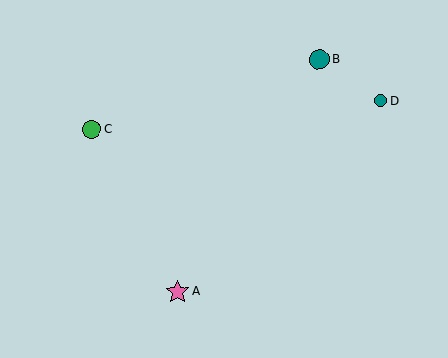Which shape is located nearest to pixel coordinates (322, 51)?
The teal circle (labeled B) at (319, 60) is nearest to that location.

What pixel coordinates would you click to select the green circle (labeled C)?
Click at (92, 130) to select the green circle C.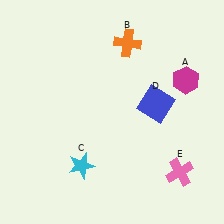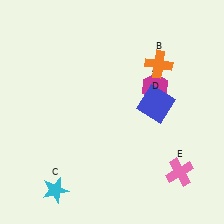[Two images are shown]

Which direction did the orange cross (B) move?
The orange cross (B) moved right.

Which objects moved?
The objects that moved are: the magenta hexagon (A), the orange cross (B), the cyan star (C).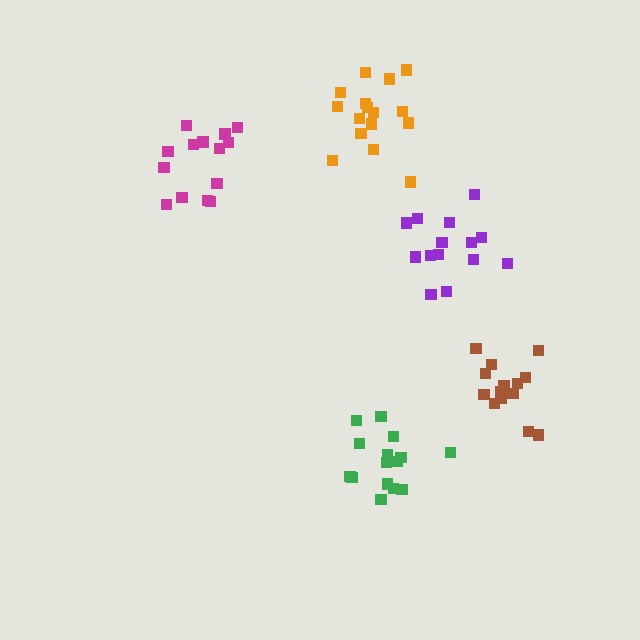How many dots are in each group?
Group 1: 14 dots, Group 2: 15 dots, Group 3: 14 dots, Group 4: 14 dots, Group 5: 16 dots (73 total).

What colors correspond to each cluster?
The clusters are colored: magenta, green, brown, purple, orange.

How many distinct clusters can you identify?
There are 5 distinct clusters.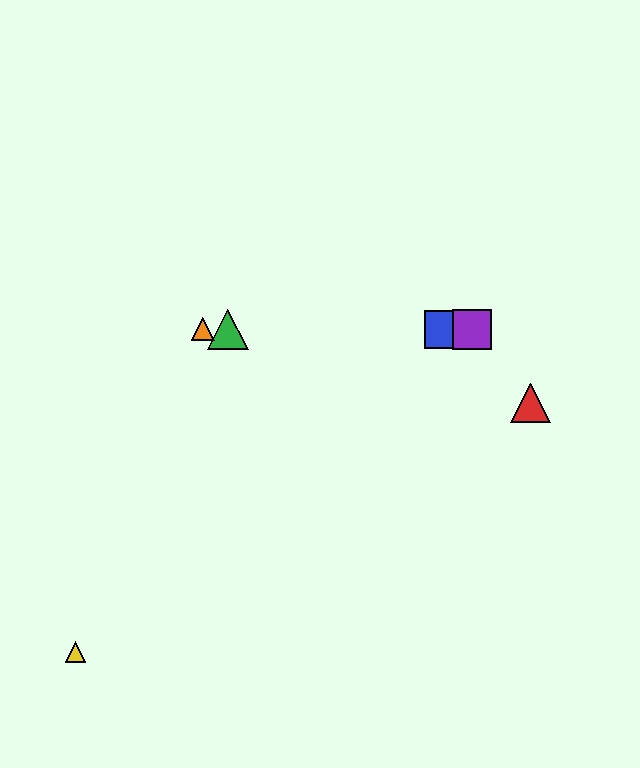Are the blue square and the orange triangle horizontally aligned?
Yes, both are at y≈329.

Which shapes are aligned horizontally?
The blue square, the green triangle, the purple square, the orange triangle are aligned horizontally.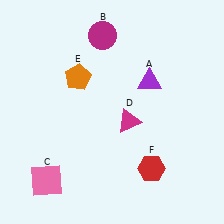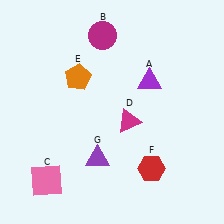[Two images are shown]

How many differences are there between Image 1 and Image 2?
There is 1 difference between the two images.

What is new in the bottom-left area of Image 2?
A purple triangle (G) was added in the bottom-left area of Image 2.